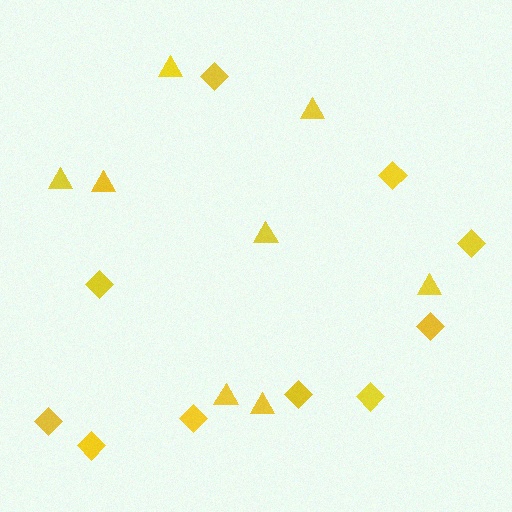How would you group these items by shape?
There are 2 groups: one group of diamonds (10) and one group of triangles (8).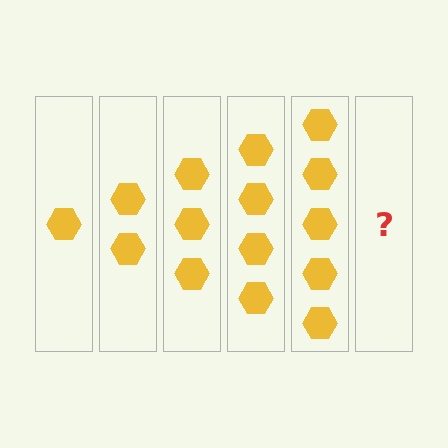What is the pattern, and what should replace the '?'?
The pattern is that each step adds one more hexagon. The '?' should be 6 hexagons.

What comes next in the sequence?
The next element should be 6 hexagons.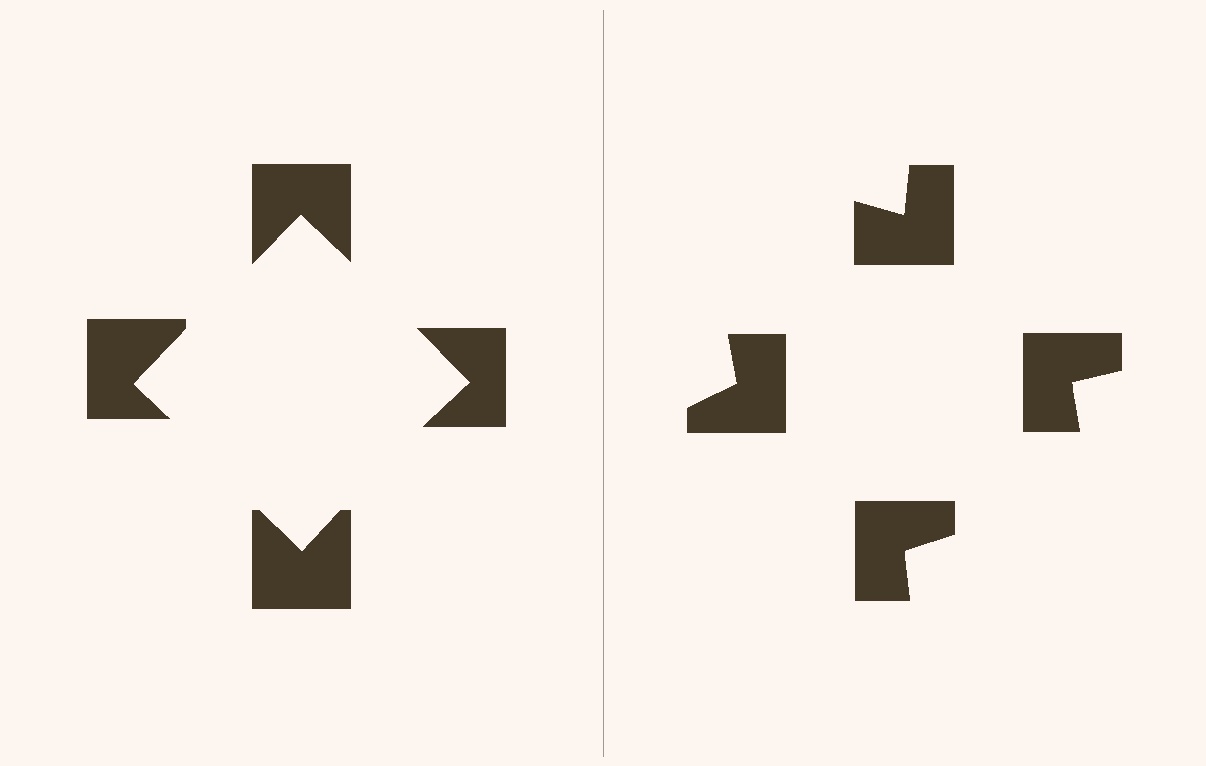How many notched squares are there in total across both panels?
8 — 4 on each side.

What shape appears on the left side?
An illusory square.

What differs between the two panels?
The notched squares are positioned identically on both sides; only the wedge orientations differ. On the left they align to a square; on the right they are misaligned.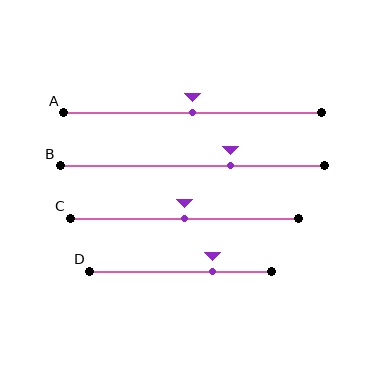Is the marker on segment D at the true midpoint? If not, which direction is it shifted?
No, the marker on segment D is shifted to the right by about 18% of the segment length.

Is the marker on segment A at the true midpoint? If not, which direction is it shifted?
Yes, the marker on segment A is at the true midpoint.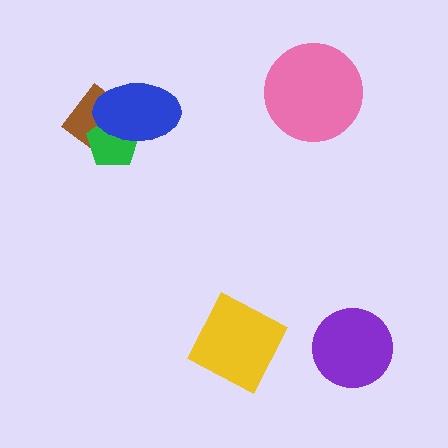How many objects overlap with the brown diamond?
2 objects overlap with the brown diamond.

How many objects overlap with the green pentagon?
2 objects overlap with the green pentagon.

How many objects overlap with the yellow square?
0 objects overlap with the yellow square.